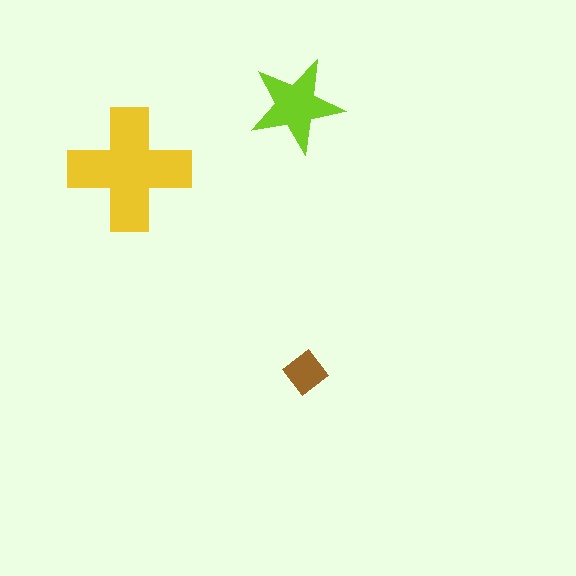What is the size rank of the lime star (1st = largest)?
2nd.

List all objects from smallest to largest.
The brown diamond, the lime star, the yellow cross.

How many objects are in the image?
There are 3 objects in the image.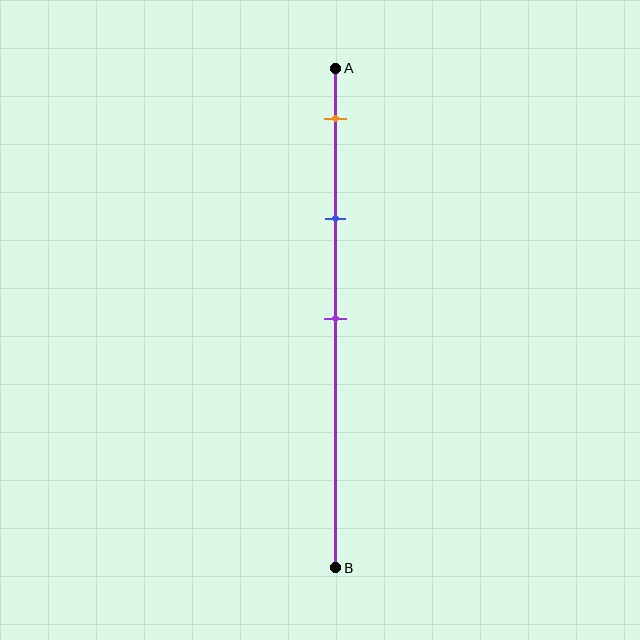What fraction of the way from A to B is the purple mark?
The purple mark is approximately 50% (0.5) of the way from A to B.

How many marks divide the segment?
There are 3 marks dividing the segment.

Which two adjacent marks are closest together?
The orange and blue marks are the closest adjacent pair.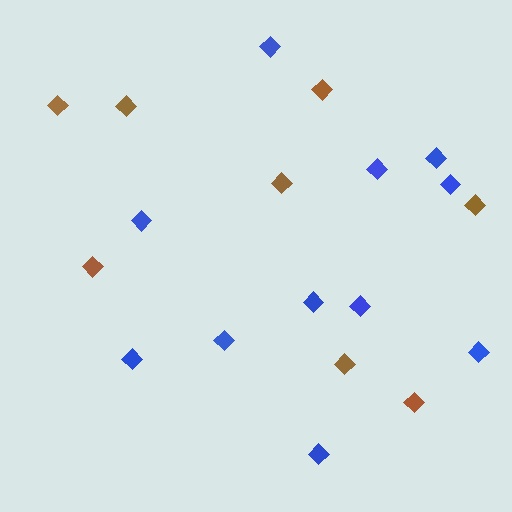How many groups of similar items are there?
There are 2 groups: one group of blue diamonds (11) and one group of brown diamonds (8).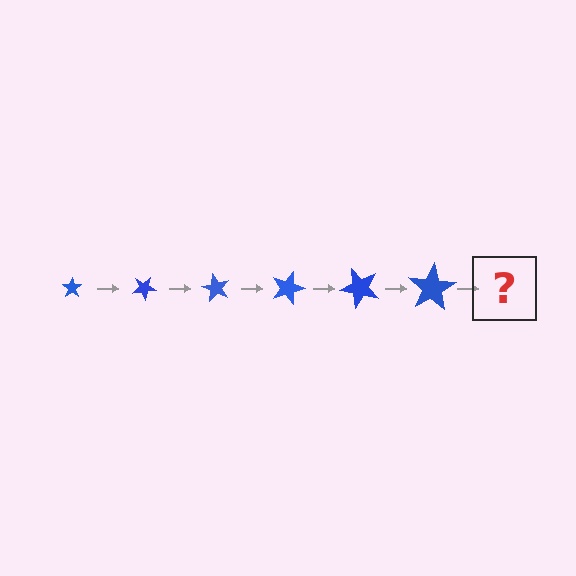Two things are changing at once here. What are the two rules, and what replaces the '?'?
The two rules are that the star grows larger each step and it rotates 30 degrees each step. The '?' should be a star, larger than the previous one and rotated 180 degrees from the start.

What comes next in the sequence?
The next element should be a star, larger than the previous one and rotated 180 degrees from the start.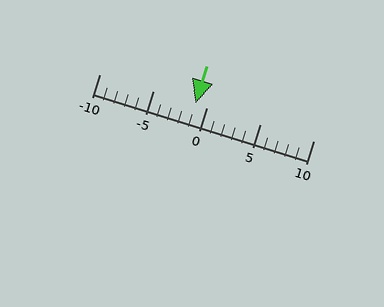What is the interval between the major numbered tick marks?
The major tick marks are spaced 5 units apart.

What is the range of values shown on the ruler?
The ruler shows values from -10 to 10.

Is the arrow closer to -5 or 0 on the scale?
The arrow is closer to 0.